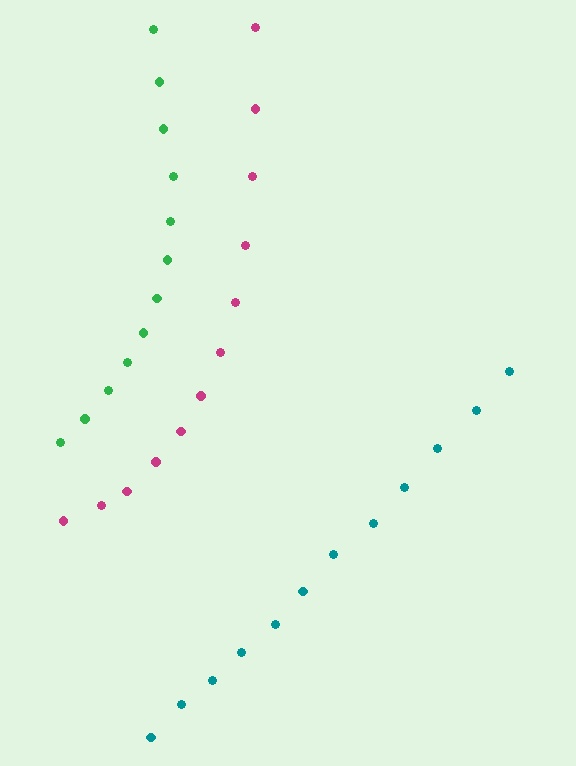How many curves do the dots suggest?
There are 3 distinct paths.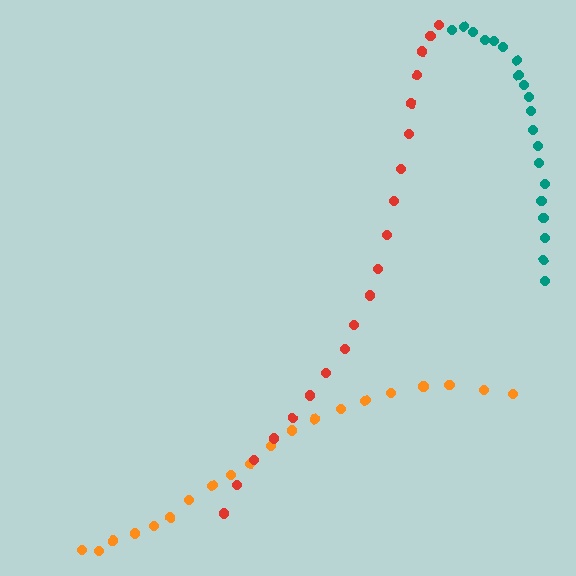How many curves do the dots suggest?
There are 3 distinct paths.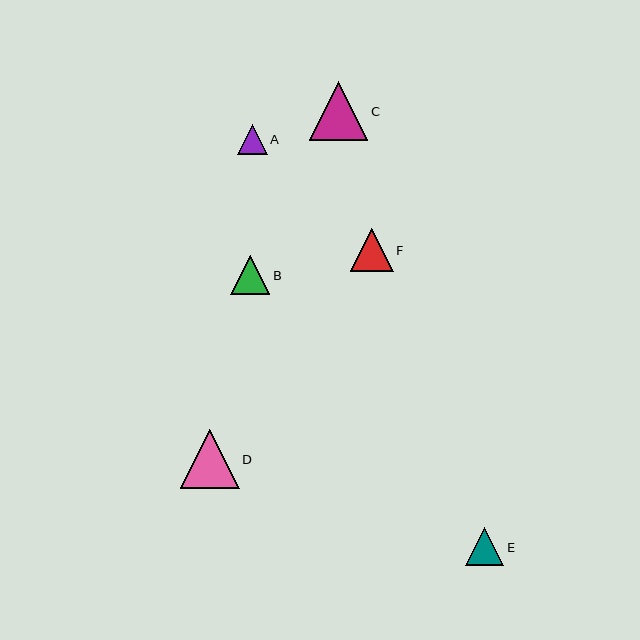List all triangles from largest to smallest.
From largest to smallest: D, C, F, B, E, A.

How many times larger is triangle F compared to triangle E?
Triangle F is approximately 1.1 times the size of triangle E.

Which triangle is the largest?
Triangle D is the largest with a size of approximately 59 pixels.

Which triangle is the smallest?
Triangle A is the smallest with a size of approximately 29 pixels.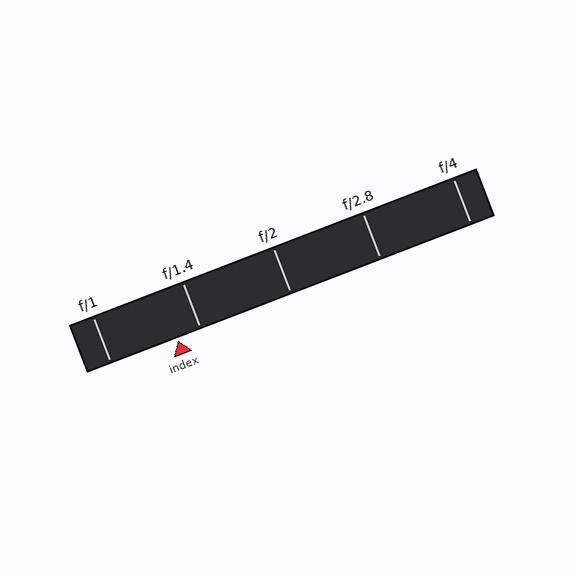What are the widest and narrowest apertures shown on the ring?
The widest aperture shown is f/1 and the narrowest is f/4.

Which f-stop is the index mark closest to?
The index mark is closest to f/1.4.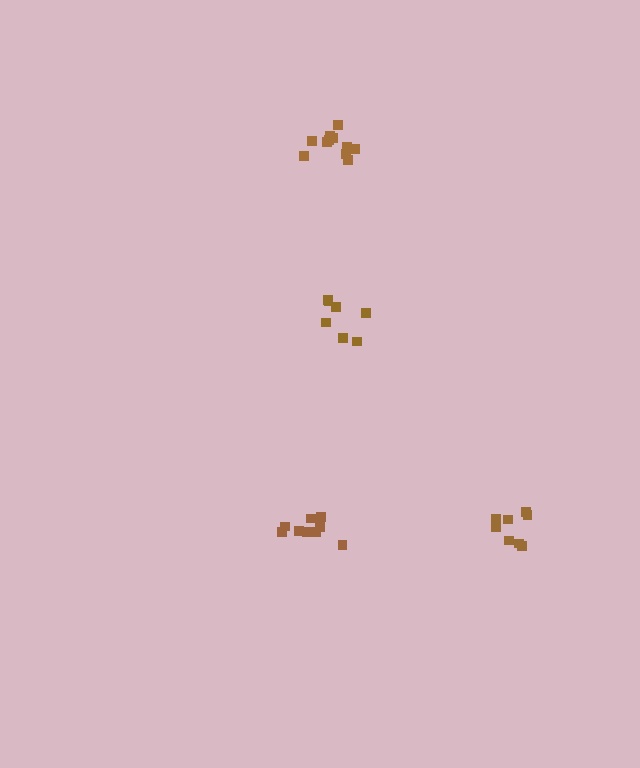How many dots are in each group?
Group 1: 8 dots, Group 2: 11 dots, Group 3: 9 dots, Group 4: 7 dots (35 total).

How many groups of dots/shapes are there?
There are 4 groups.